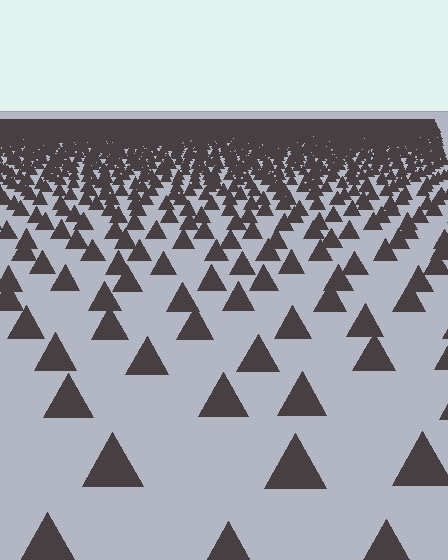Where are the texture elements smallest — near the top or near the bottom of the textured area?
Near the top.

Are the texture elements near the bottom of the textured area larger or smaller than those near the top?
Larger. Near the bottom, elements are closer to the viewer and appear at a bigger on-screen size.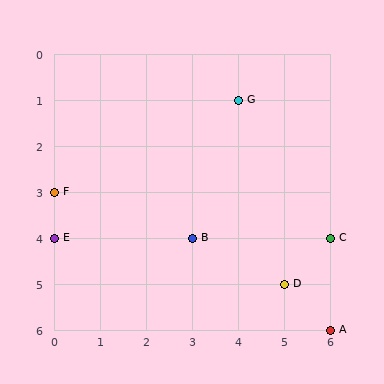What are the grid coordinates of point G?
Point G is at grid coordinates (4, 1).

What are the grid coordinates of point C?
Point C is at grid coordinates (6, 4).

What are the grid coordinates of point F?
Point F is at grid coordinates (0, 3).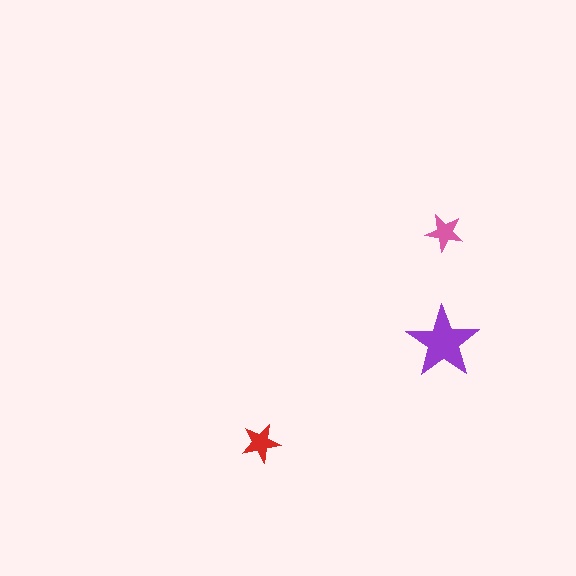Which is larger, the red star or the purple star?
The purple one.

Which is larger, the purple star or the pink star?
The purple one.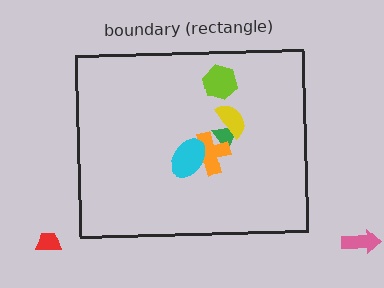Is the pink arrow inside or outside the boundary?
Outside.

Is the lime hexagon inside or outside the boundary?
Inside.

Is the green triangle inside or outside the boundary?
Inside.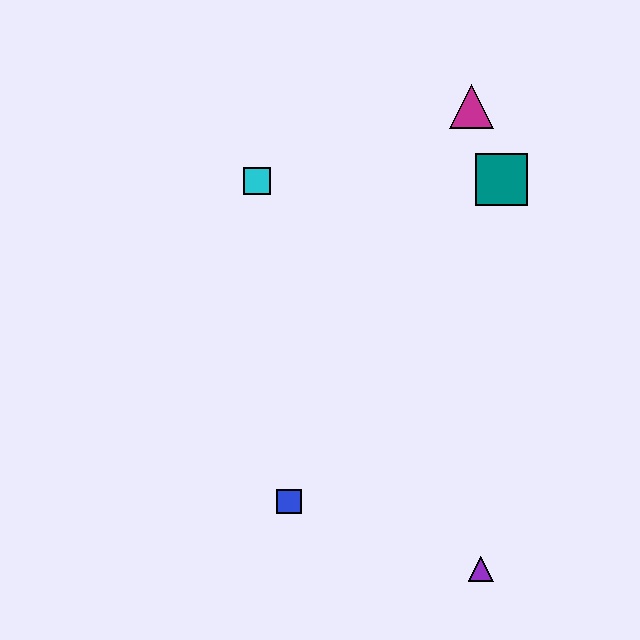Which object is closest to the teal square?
The magenta triangle is closest to the teal square.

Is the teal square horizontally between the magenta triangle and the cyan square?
No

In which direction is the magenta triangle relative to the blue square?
The magenta triangle is above the blue square.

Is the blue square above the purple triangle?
Yes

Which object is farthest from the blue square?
The magenta triangle is farthest from the blue square.